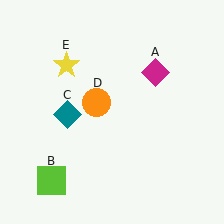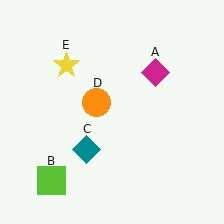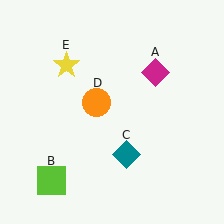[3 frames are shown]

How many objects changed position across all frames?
1 object changed position: teal diamond (object C).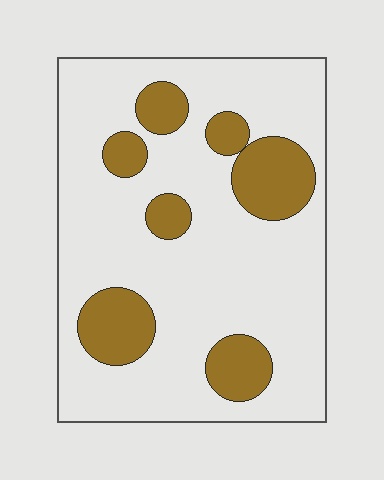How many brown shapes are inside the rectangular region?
7.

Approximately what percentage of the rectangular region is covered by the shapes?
Approximately 20%.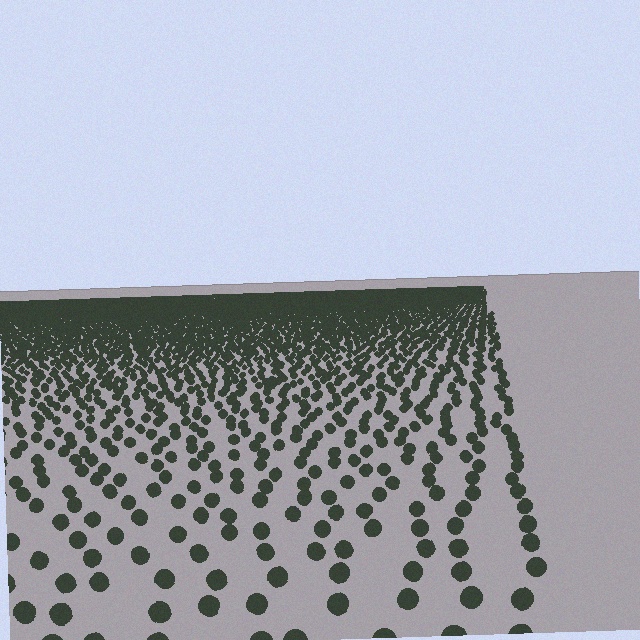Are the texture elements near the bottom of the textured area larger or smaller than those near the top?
Larger. Near the bottom, elements are closer to the viewer and appear at a bigger on-screen size.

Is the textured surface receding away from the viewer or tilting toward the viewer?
The surface is receding away from the viewer. Texture elements get smaller and denser toward the top.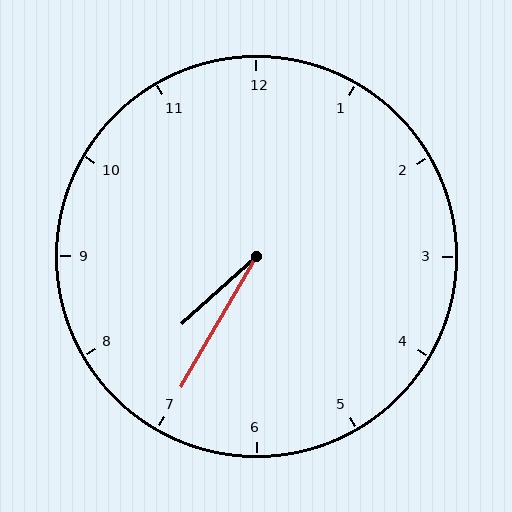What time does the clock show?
7:35.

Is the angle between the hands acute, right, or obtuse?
It is acute.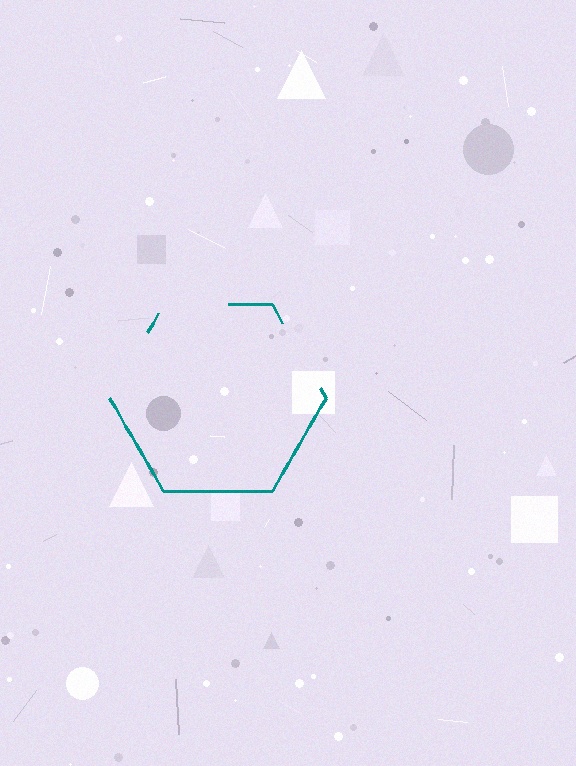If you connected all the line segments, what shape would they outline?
They would outline a hexagon.